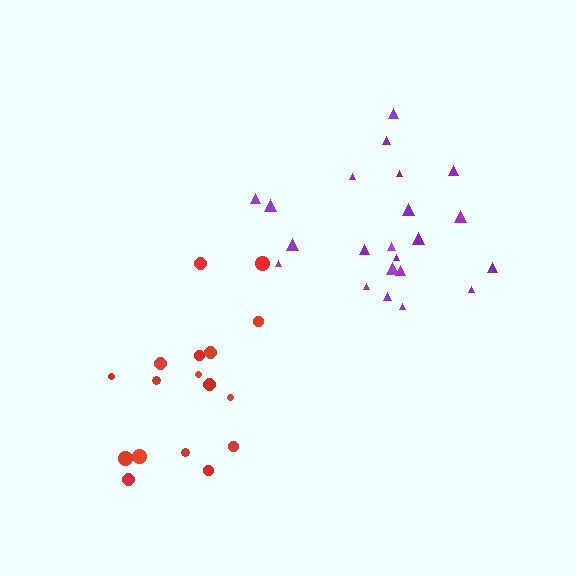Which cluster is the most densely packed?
Purple.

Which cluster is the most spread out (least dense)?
Red.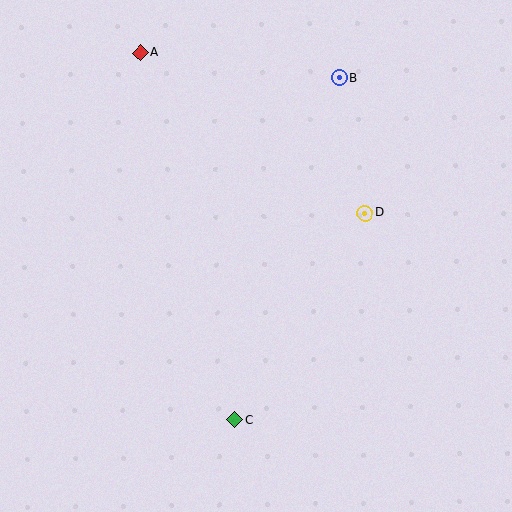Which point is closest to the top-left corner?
Point A is closest to the top-left corner.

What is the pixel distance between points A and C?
The distance between A and C is 379 pixels.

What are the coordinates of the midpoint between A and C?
The midpoint between A and C is at (188, 236).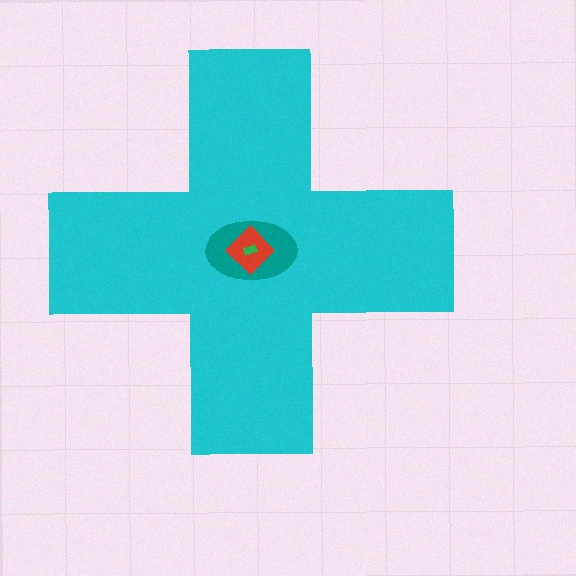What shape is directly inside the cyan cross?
The teal ellipse.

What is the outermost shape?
The cyan cross.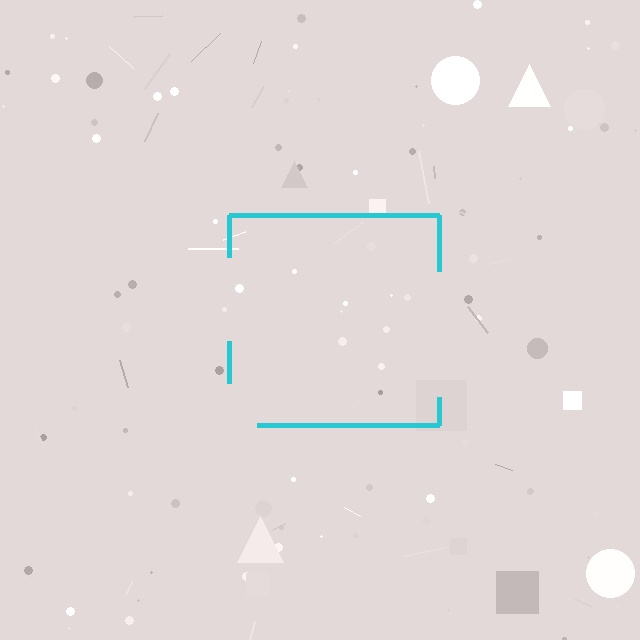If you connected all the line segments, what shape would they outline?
They would outline a square.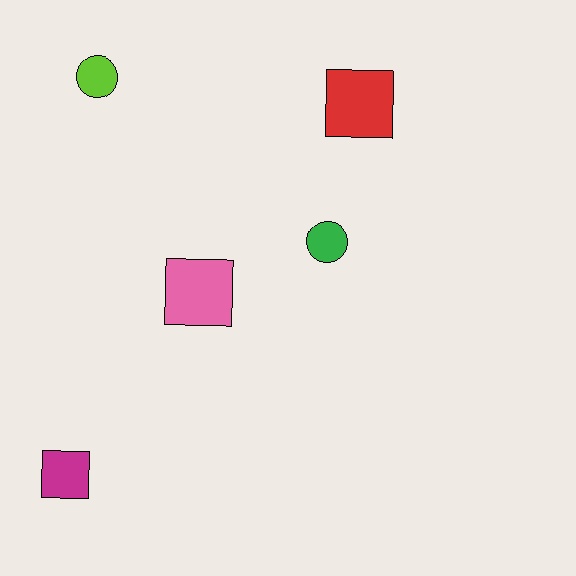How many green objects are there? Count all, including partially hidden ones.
There is 1 green object.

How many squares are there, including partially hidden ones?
There are 3 squares.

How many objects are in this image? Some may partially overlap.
There are 5 objects.